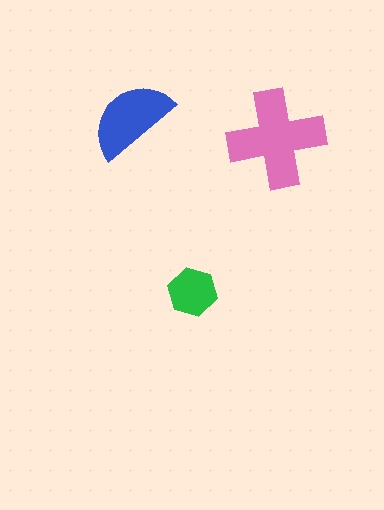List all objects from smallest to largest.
The green hexagon, the blue semicircle, the pink cross.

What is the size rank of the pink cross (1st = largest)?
1st.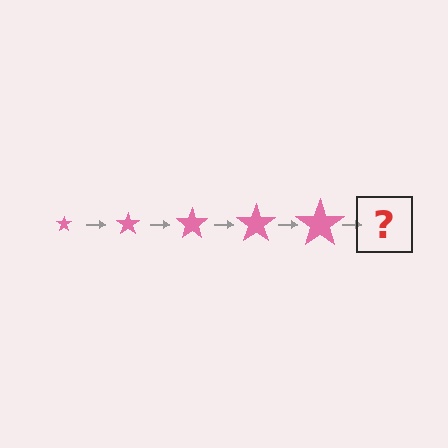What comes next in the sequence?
The next element should be a pink star, larger than the previous one.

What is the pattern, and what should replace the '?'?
The pattern is that the star gets progressively larger each step. The '?' should be a pink star, larger than the previous one.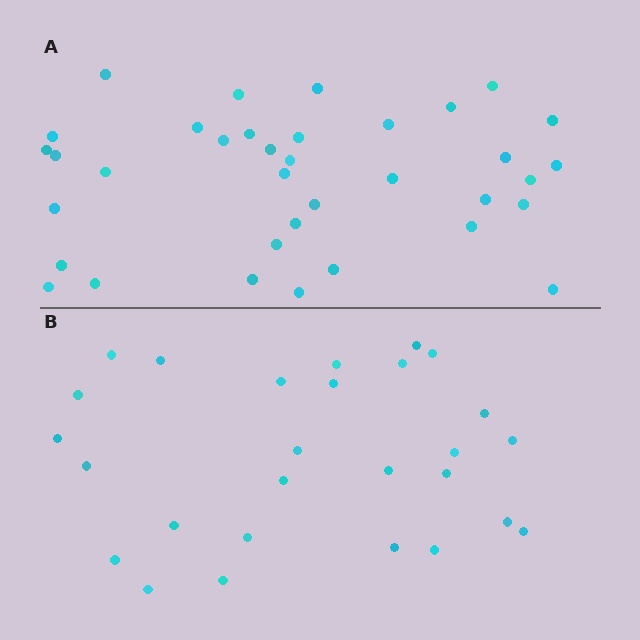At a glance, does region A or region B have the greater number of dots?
Region A (the top region) has more dots.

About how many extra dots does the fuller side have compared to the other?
Region A has roughly 8 or so more dots than region B.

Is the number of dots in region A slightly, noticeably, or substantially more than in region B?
Region A has noticeably more, but not dramatically so. The ratio is roughly 1.3 to 1.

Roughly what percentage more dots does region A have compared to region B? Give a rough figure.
About 35% more.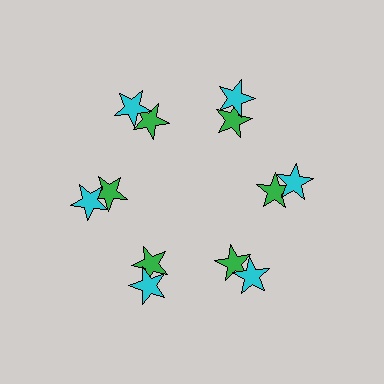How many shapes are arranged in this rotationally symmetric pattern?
There are 12 shapes, arranged in 6 groups of 2.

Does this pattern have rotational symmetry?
Yes, this pattern has 6-fold rotational symmetry. It looks the same after rotating 60 degrees around the center.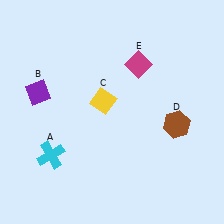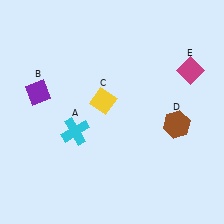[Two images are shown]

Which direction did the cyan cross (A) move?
The cyan cross (A) moved right.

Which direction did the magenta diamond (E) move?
The magenta diamond (E) moved right.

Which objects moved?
The objects that moved are: the cyan cross (A), the magenta diamond (E).